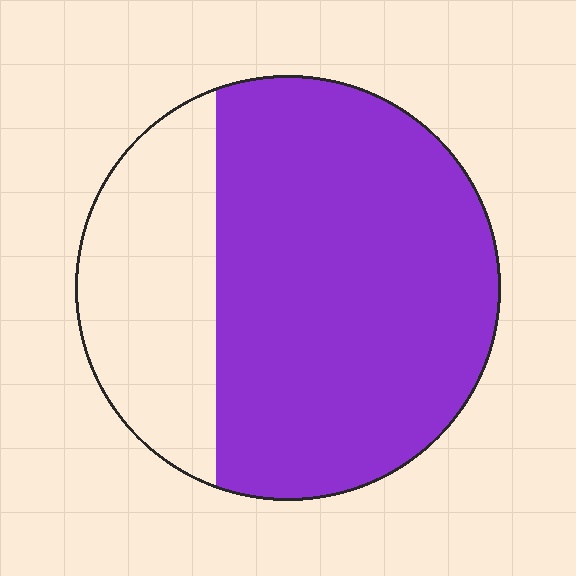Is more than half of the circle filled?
Yes.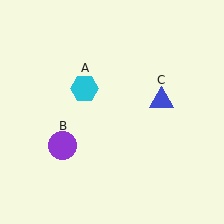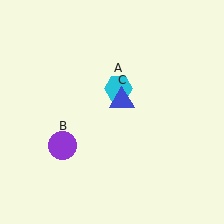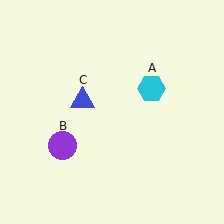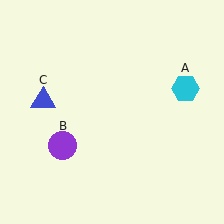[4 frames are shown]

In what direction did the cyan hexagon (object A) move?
The cyan hexagon (object A) moved right.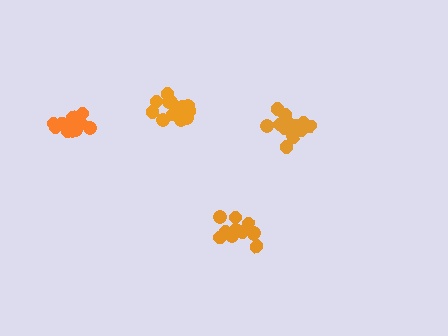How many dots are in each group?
Group 1: 13 dots, Group 2: 18 dots, Group 3: 12 dots, Group 4: 14 dots (57 total).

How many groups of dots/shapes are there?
There are 4 groups.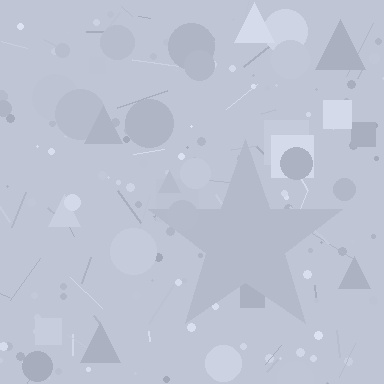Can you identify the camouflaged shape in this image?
The camouflaged shape is a star.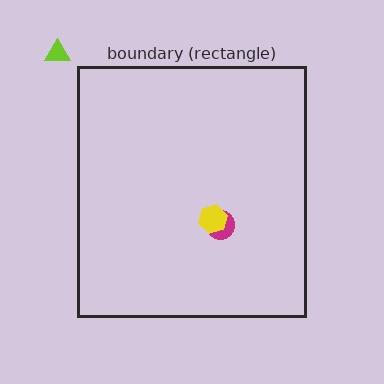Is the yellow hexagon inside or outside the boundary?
Inside.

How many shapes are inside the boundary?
2 inside, 1 outside.